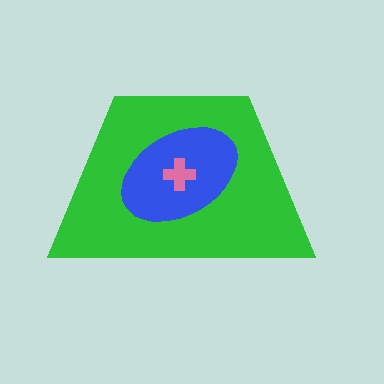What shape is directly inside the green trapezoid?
The blue ellipse.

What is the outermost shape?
The green trapezoid.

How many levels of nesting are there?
3.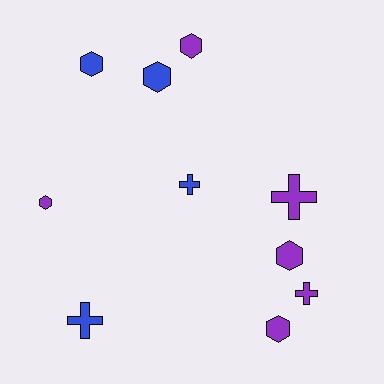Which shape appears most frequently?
Hexagon, with 6 objects.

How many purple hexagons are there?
There are 4 purple hexagons.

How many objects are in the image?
There are 10 objects.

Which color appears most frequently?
Purple, with 6 objects.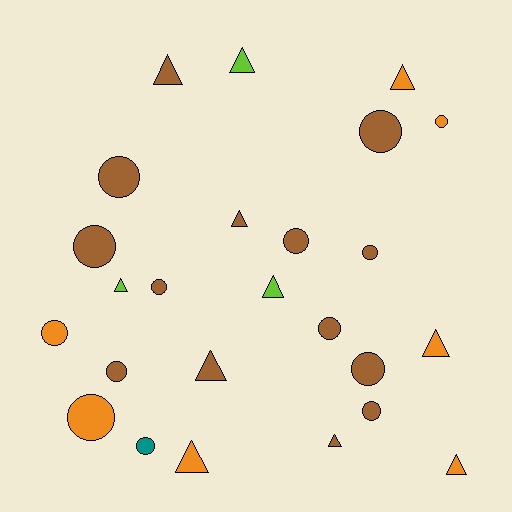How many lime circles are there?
There are no lime circles.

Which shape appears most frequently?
Circle, with 14 objects.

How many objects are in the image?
There are 25 objects.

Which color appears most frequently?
Brown, with 14 objects.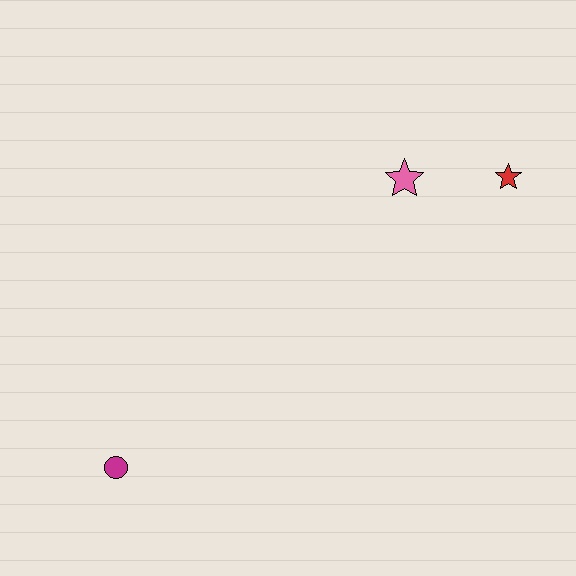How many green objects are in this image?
There are no green objects.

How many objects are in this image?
There are 3 objects.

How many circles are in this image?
There is 1 circle.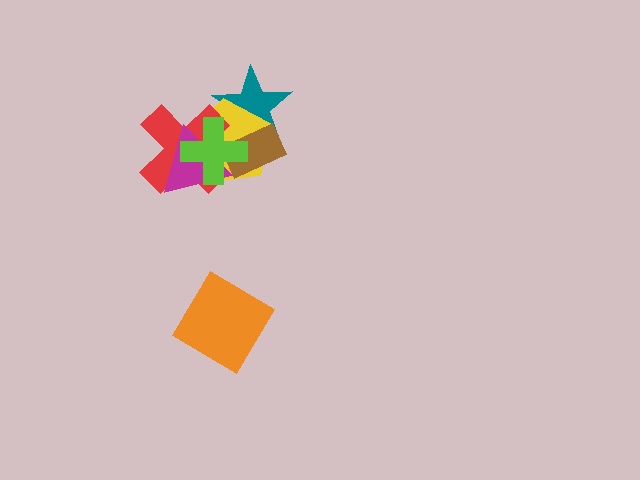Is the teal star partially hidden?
Yes, it is partially covered by another shape.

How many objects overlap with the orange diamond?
0 objects overlap with the orange diamond.